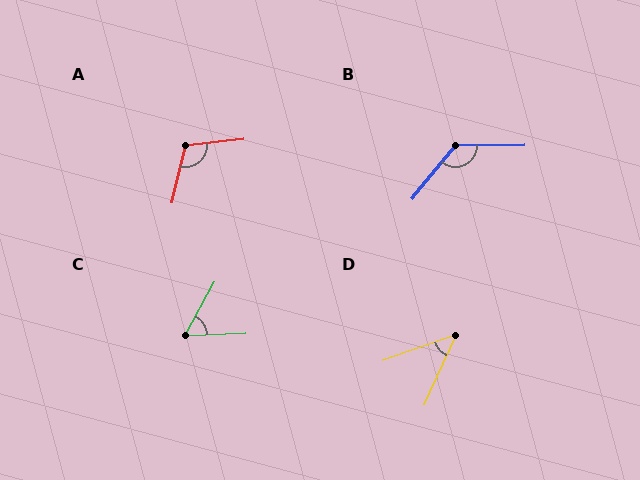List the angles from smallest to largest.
D (46°), C (59°), A (110°), B (130°).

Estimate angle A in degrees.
Approximately 110 degrees.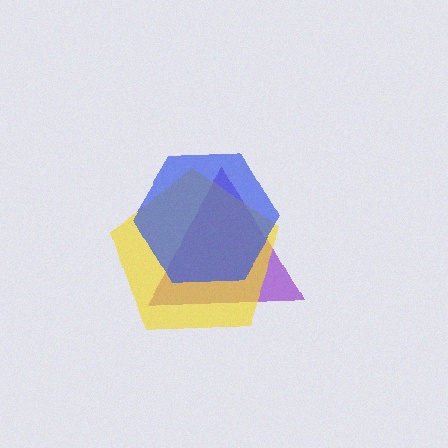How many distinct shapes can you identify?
There are 3 distinct shapes: a purple triangle, a yellow pentagon, a blue hexagon.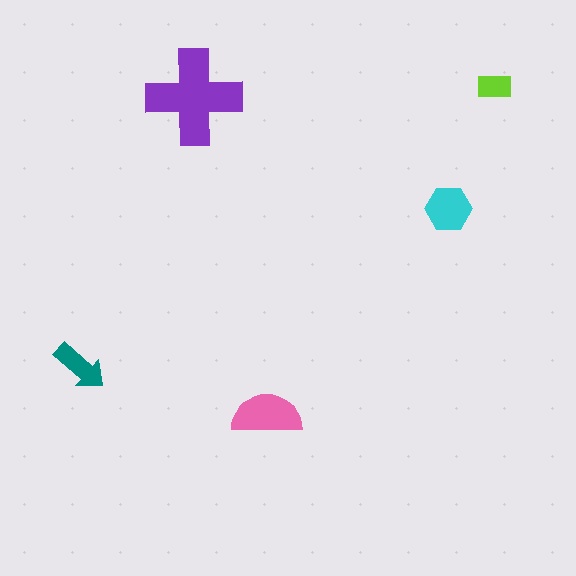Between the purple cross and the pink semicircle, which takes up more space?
The purple cross.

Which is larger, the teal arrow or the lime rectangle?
The teal arrow.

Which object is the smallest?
The lime rectangle.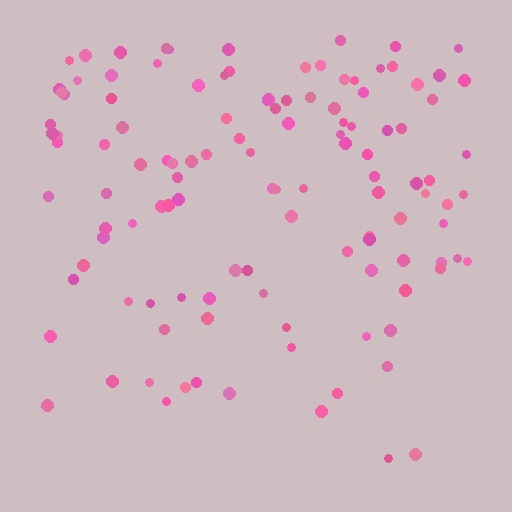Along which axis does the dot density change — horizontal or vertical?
Vertical.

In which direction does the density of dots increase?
From bottom to top, with the top side densest.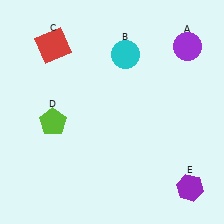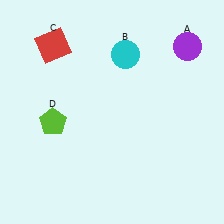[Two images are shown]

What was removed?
The purple hexagon (E) was removed in Image 2.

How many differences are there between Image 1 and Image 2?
There is 1 difference between the two images.